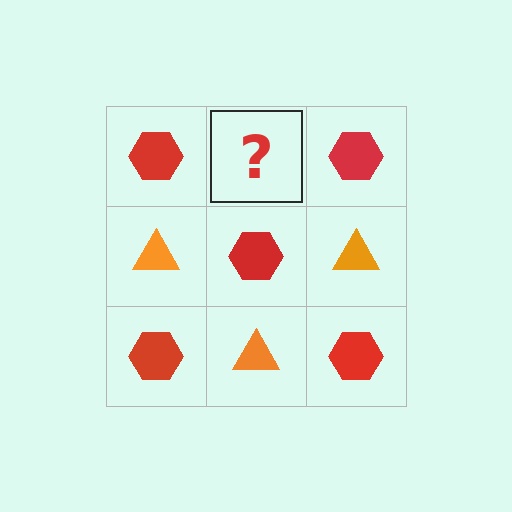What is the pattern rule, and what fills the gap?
The rule is that it alternates red hexagon and orange triangle in a checkerboard pattern. The gap should be filled with an orange triangle.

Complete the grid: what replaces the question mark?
The question mark should be replaced with an orange triangle.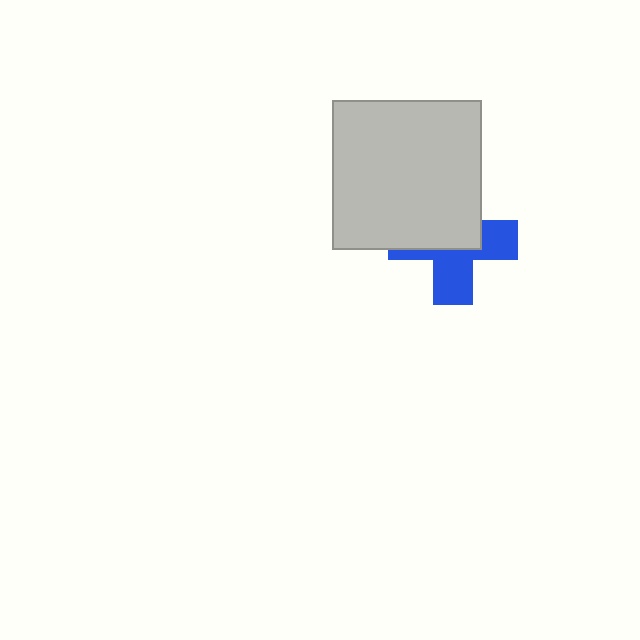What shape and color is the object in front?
The object in front is a light gray square.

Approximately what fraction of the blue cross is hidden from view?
Roughly 52% of the blue cross is hidden behind the light gray square.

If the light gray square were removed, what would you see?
You would see the complete blue cross.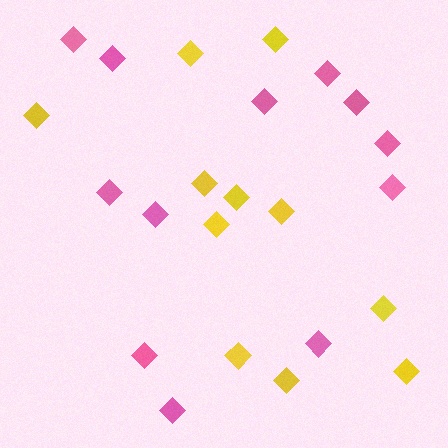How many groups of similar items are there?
There are 2 groups: one group of yellow diamonds (11) and one group of pink diamonds (12).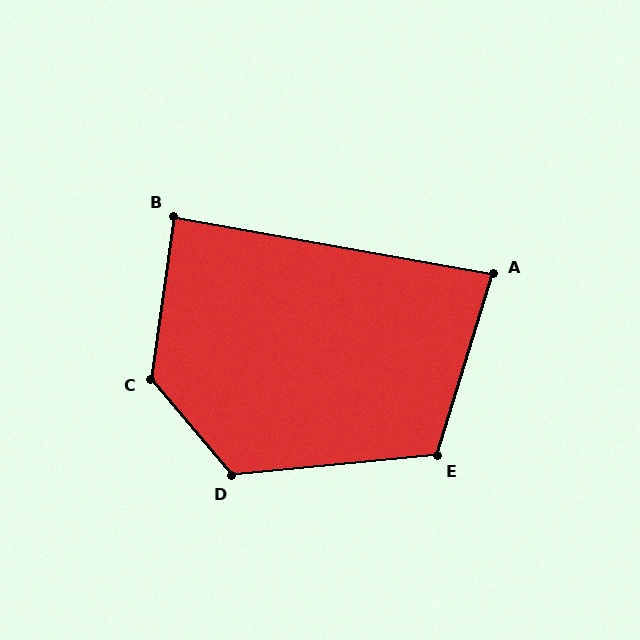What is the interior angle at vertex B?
Approximately 88 degrees (approximately right).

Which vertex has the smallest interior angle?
A, at approximately 83 degrees.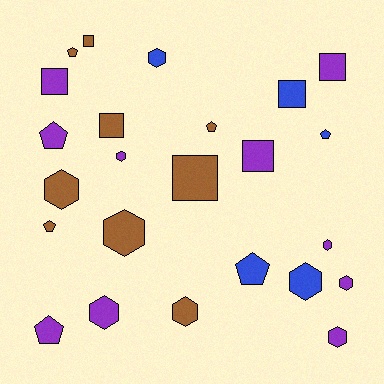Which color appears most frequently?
Purple, with 10 objects.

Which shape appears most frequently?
Hexagon, with 10 objects.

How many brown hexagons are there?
There are 3 brown hexagons.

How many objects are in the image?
There are 24 objects.